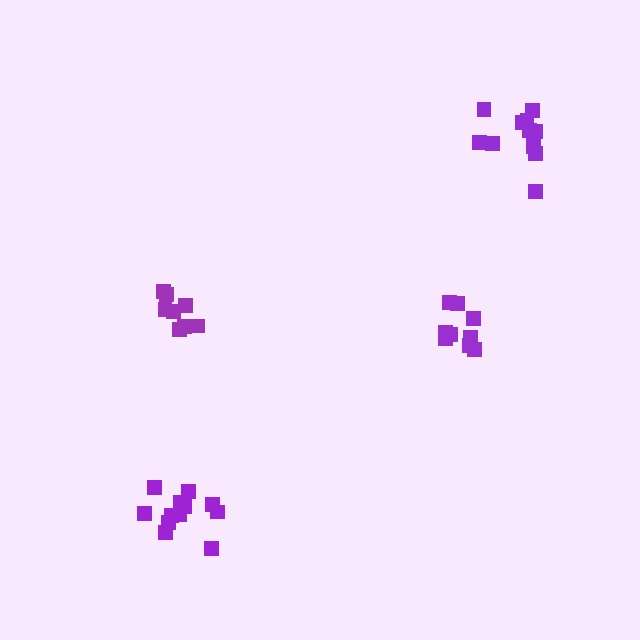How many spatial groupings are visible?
There are 4 spatial groupings.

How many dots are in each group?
Group 1: 9 dots, Group 2: 12 dots, Group 3: 12 dots, Group 4: 8 dots (41 total).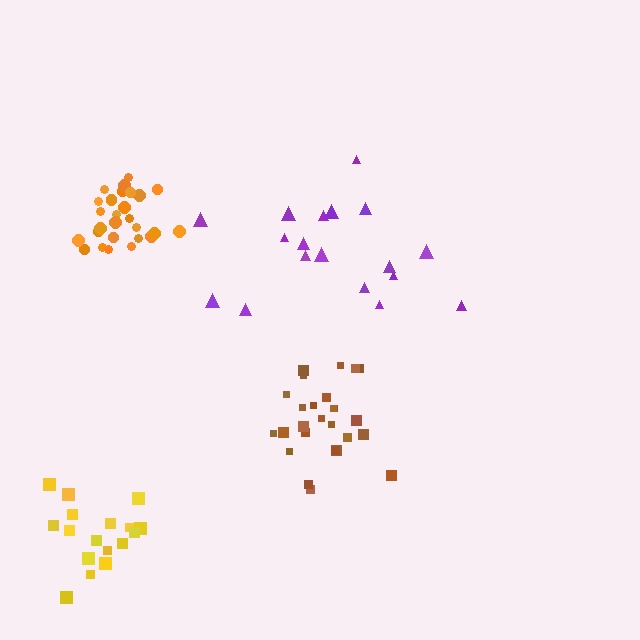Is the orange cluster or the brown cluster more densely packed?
Orange.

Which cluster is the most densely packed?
Orange.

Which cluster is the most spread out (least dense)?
Purple.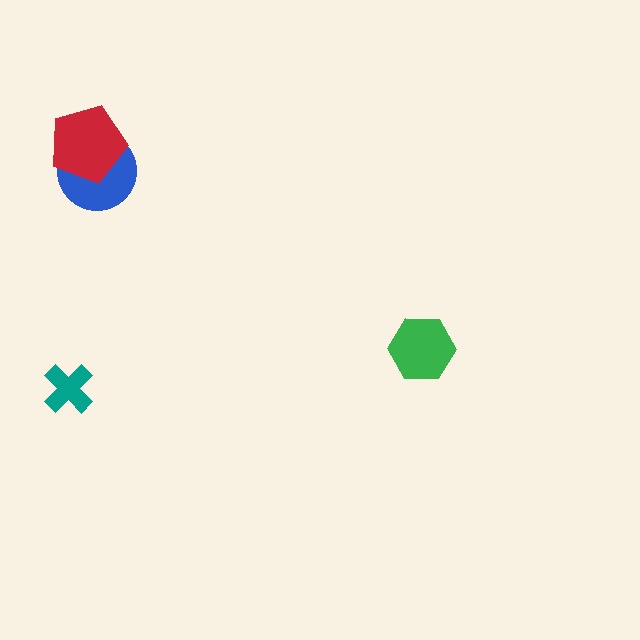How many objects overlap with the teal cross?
0 objects overlap with the teal cross.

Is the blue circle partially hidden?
Yes, it is partially covered by another shape.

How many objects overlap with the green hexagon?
0 objects overlap with the green hexagon.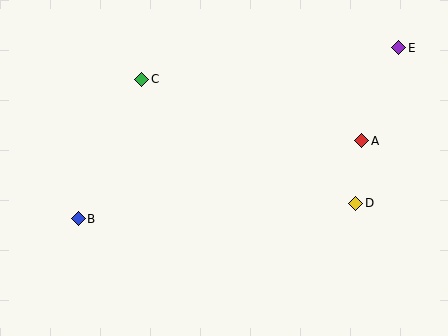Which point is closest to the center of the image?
Point C at (142, 79) is closest to the center.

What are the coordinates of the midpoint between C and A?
The midpoint between C and A is at (252, 110).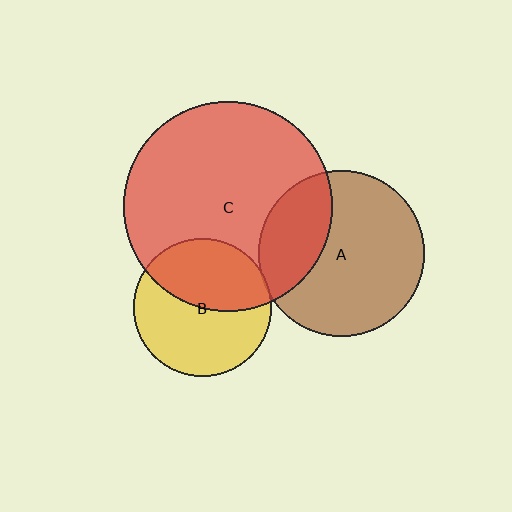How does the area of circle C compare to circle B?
Approximately 2.3 times.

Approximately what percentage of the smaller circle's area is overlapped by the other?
Approximately 5%.